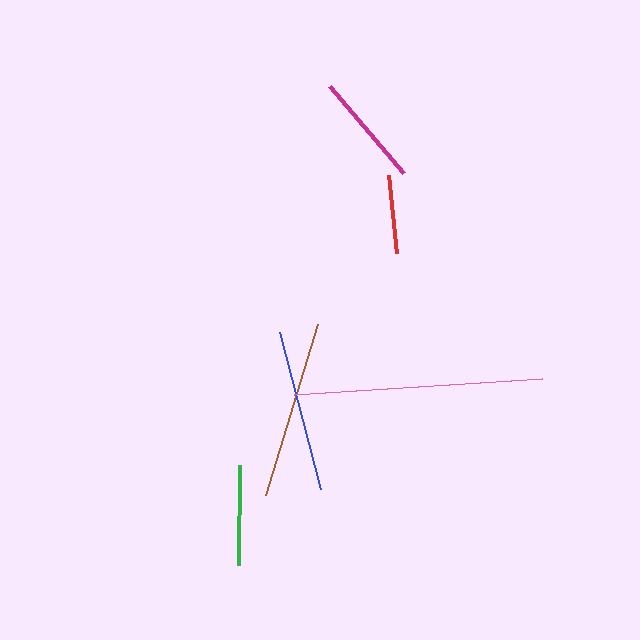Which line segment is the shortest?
The red line is the shortest at approximately 79 pixels.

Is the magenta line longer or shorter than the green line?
The magenta line is longer than the green line.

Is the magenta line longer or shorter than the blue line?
The blue line is longer than the magenta line.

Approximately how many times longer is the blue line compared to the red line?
The blue line is approximately 2.1 times the length of the red line.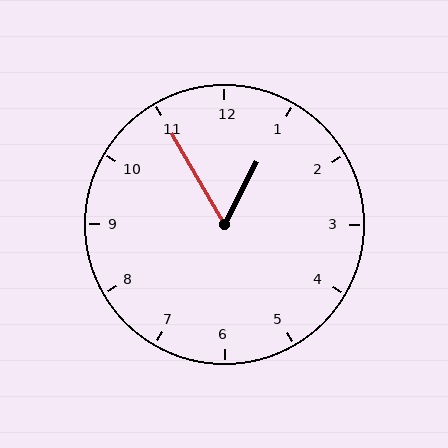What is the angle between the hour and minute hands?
Approximately 58 degrees.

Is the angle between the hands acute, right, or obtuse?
It is acute.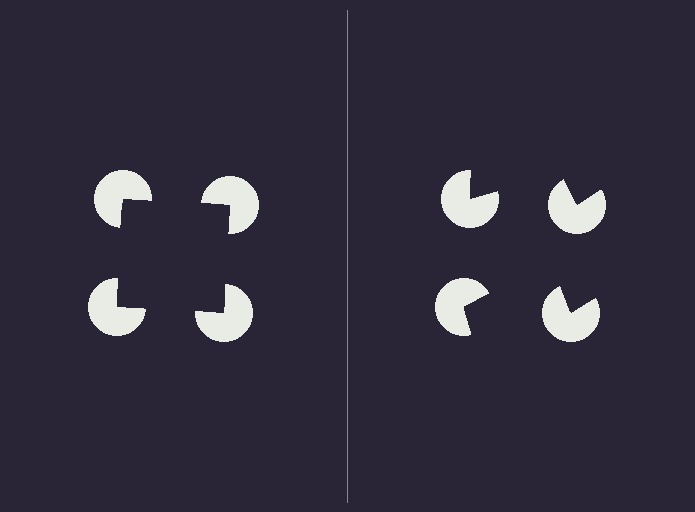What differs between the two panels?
The pac-man discs are positioned identically on both sides; only the wedge orientations differ. On the left they align to a square; on the right they are misaligned.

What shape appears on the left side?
An illusory square.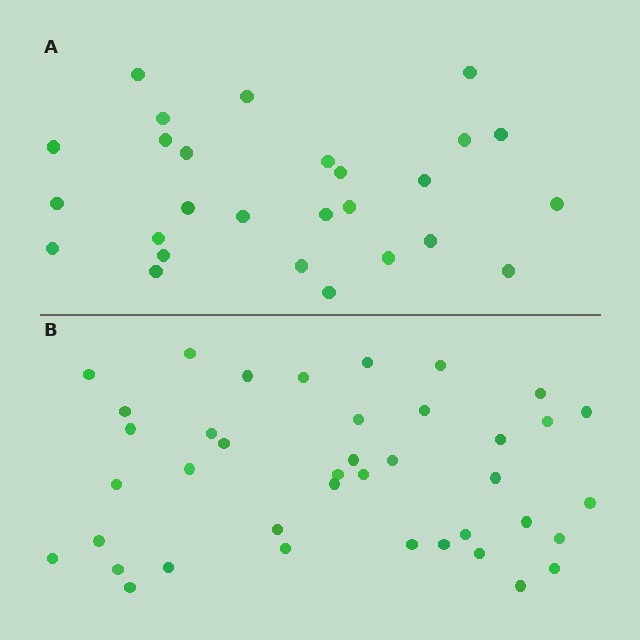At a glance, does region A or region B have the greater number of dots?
Region B (the bottom region) has more dots.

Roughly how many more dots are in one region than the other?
Region B has approximately 15 more dots than region A.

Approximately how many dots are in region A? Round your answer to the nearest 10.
About 30 dots. (The exact count is 27, which rounds to 30.)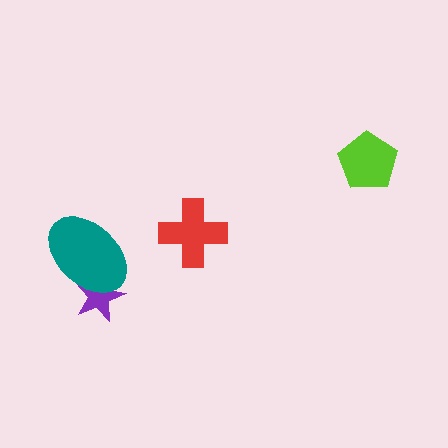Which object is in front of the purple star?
The teal ellipse is in front of the purple star.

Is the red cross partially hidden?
No, no other shape covers it.